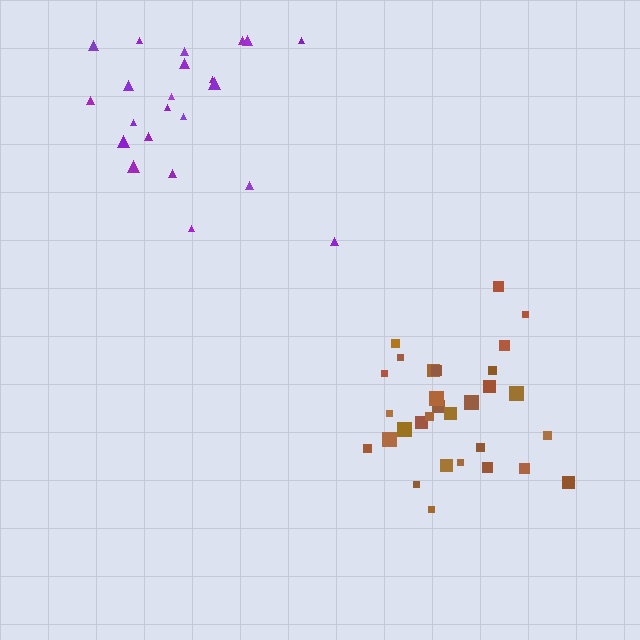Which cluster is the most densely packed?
Brown.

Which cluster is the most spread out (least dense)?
Purple.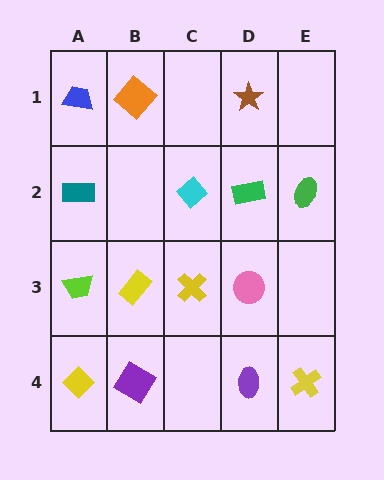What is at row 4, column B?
A purple diamond.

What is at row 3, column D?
A pink circle.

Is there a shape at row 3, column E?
No, that cell is empty.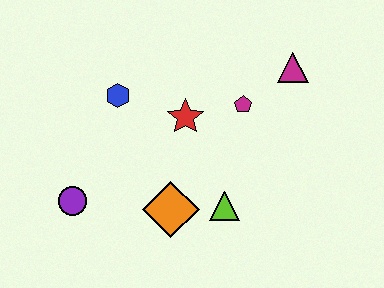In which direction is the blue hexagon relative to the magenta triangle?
The blue hexagon is to the left of the magenta triangle.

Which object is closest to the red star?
The magenta pentagon is closest to the red star.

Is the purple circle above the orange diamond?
Yes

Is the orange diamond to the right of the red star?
No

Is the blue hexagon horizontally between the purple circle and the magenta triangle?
Yes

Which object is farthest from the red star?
The purple circle is farthest from the red star.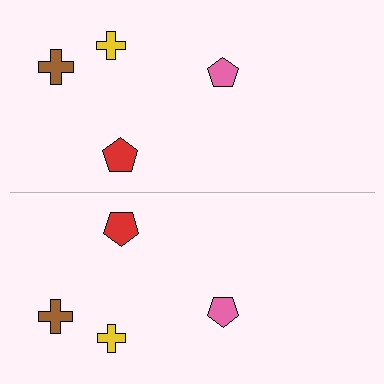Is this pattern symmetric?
Yes, this pattern has bilateral (reflection) symmetry.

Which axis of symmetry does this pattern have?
The pattern has a horizontal axis of symmetry running through the center of the image.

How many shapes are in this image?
There are 8 shapes in this image.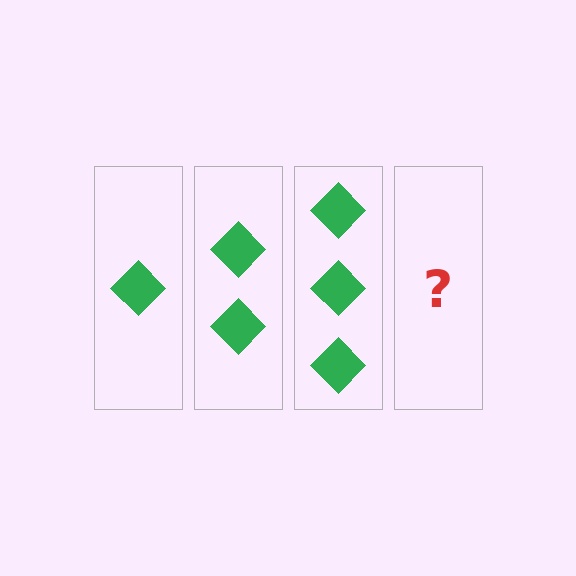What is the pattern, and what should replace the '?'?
The pattern is that each step adds one more diamond. The '?' should be 4 diamonds.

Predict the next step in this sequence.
The next step is 4 diamonds.